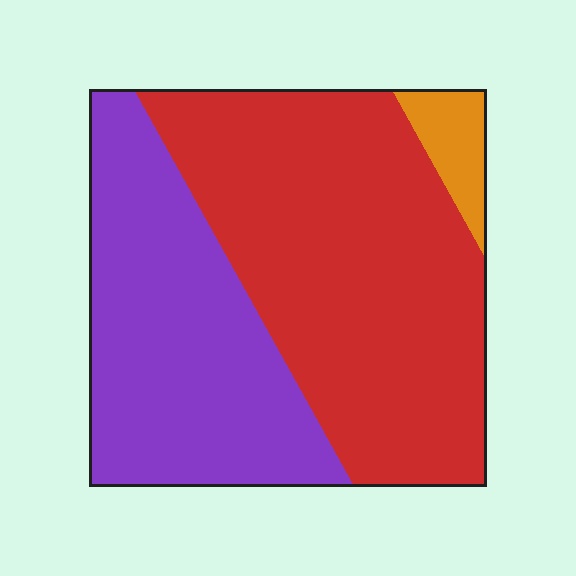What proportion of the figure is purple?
Purple covers 39% of the figure.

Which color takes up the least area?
Orange, at roughly 5%.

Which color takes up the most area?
Red, at roughly 55%.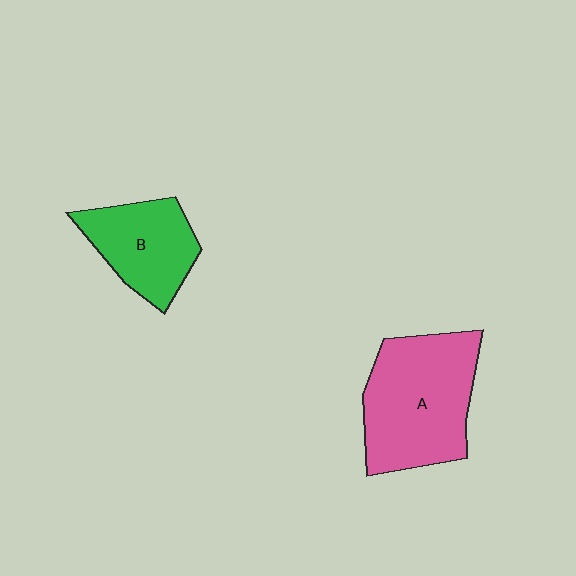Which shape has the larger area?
Shape A (pink).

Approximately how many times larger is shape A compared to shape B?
Approximately 1.6 times.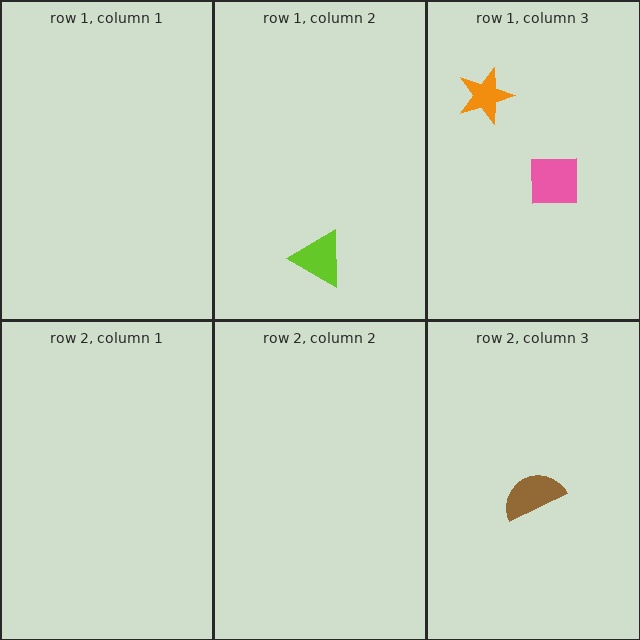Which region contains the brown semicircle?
The row 2, column 3 region.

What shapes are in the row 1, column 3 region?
The orange star, the pink square.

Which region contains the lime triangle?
The row 1, column 2 region.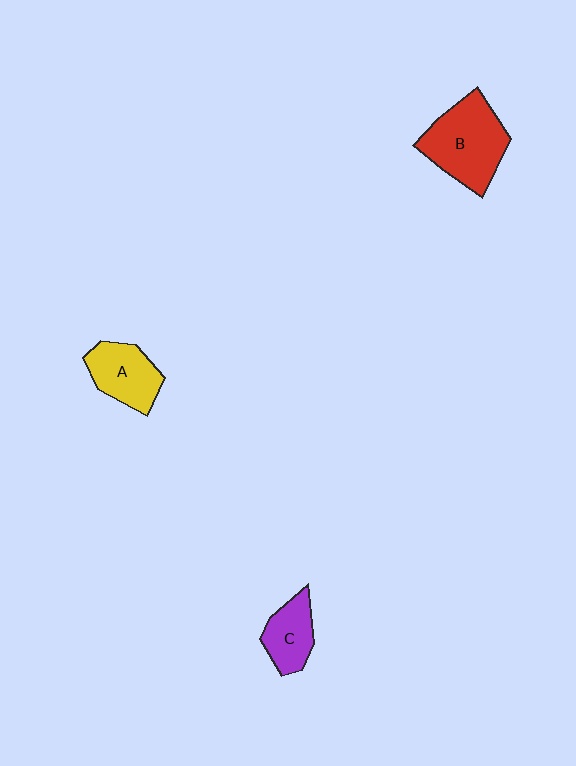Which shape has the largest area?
Shape B (red).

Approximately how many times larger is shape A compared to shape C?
Approximately 1.2 times.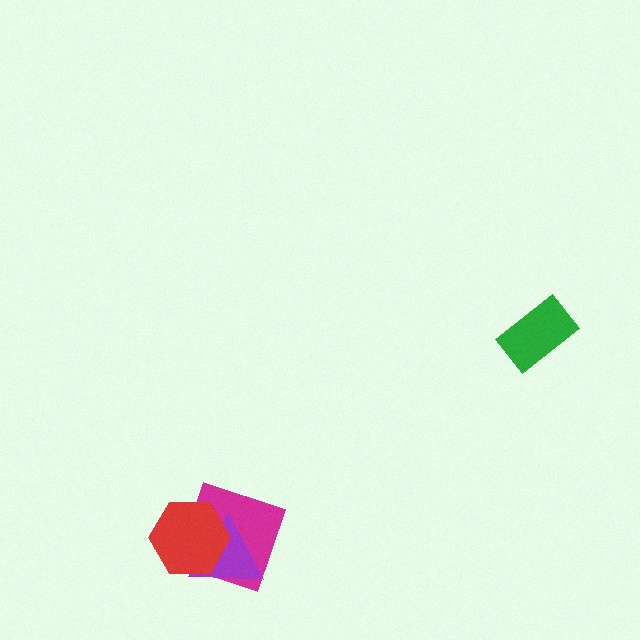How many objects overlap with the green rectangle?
0 objects overlap with the green rectangle.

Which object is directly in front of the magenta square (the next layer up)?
The purple triangle is directly in front of the magenta square.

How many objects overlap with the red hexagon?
2 objects overlap with the red hexagon.